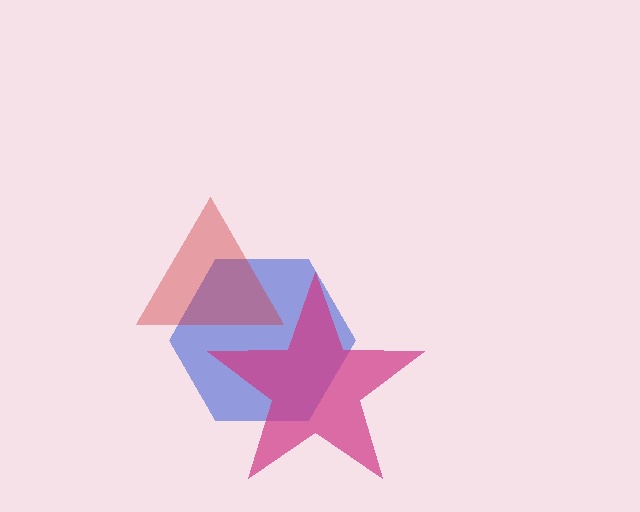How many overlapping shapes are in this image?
There are 3 overlapping shapes in the image.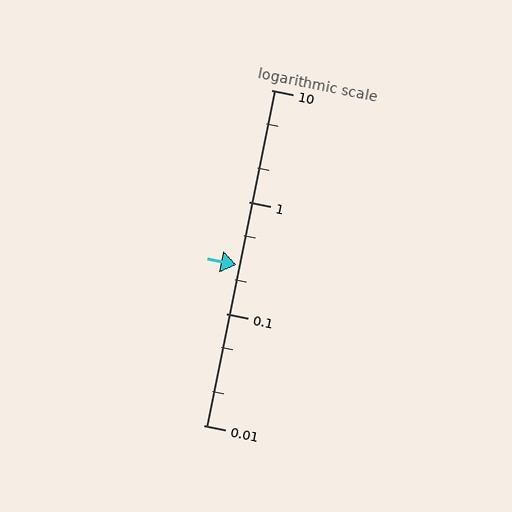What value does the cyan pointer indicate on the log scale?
The pointer indicates approximately 0.27.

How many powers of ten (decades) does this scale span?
The scale spans 3 decades, from 0.01 to 10.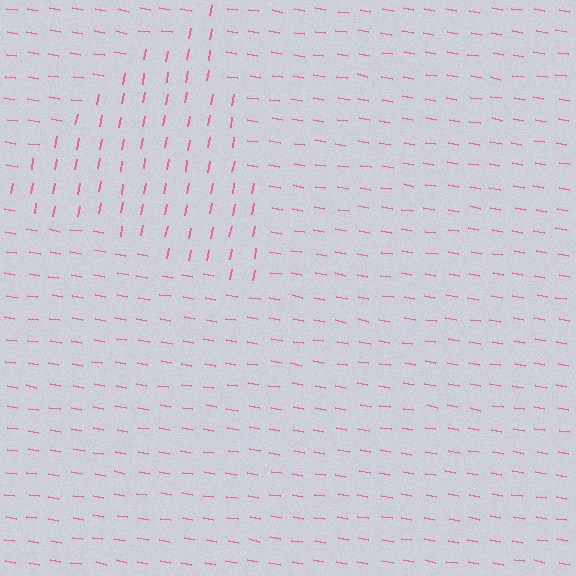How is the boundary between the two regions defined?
The boundary is defined purely by a change in line orientation (approximately 90 degrees difference). All lines are the same color and thickness.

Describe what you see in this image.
The image is filled with small pink line segments. A triangle region in the image has lines oriented differently from the surrounding lines, creating a visible texture boundary.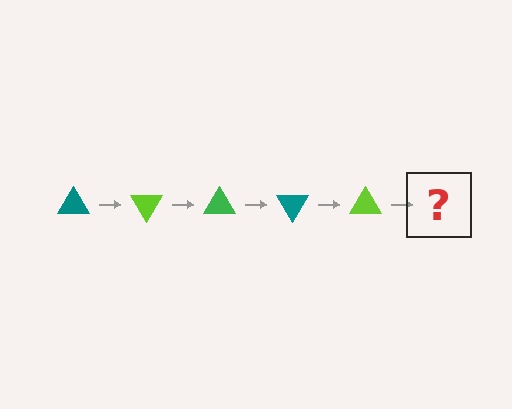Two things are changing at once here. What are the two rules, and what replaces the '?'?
The two rules are that it rotates 60 degrees each step and the color cycles through teal, lime, and green. The '?' should be a green triangle, rotated 300 degrees from the start.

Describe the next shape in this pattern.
It should be a green triangle, rotated 300 degrees from the start.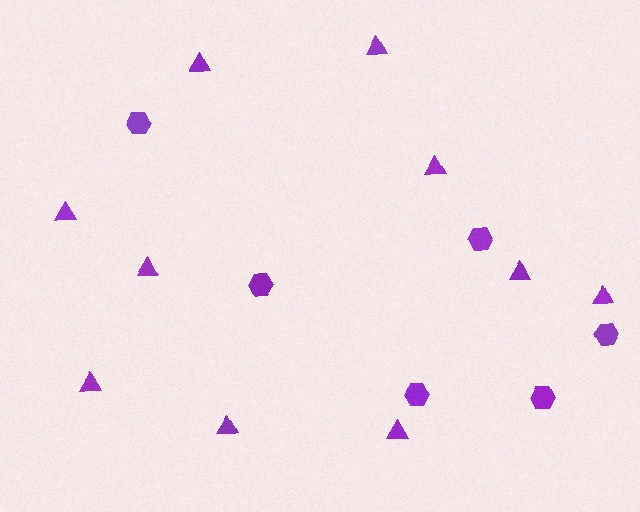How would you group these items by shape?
There are 2 groups: one group of hexagons (6) and one group of triangles (10).